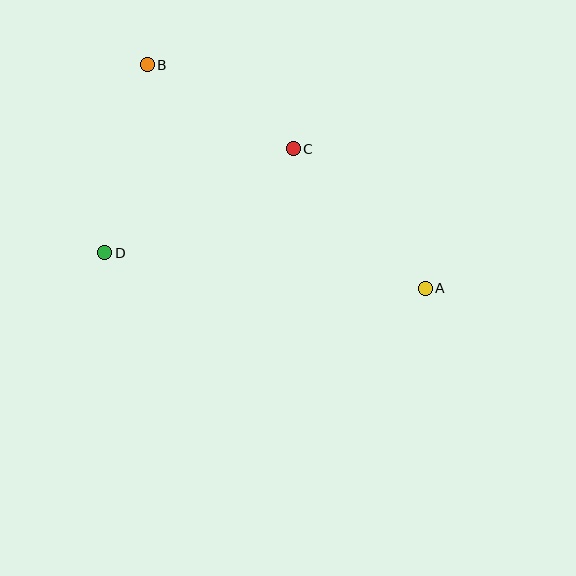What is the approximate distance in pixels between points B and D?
The distance between B and D is approximately 193 pixels.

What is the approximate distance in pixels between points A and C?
The distance between A and C is approximately 192 pixels.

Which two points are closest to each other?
Points B and C are closest to each other.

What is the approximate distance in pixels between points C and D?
The distance between C and D is approximately 215 pixels.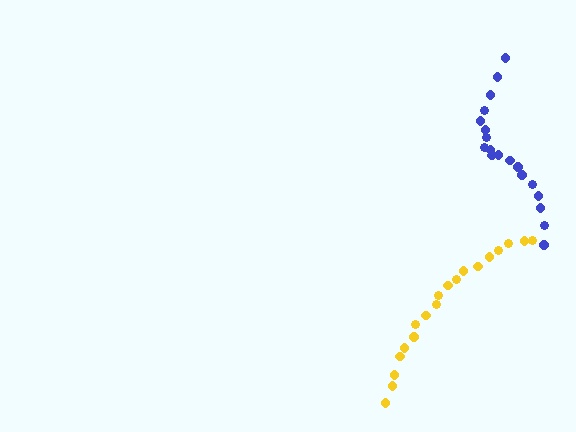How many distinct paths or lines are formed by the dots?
There are 2 distinct paths.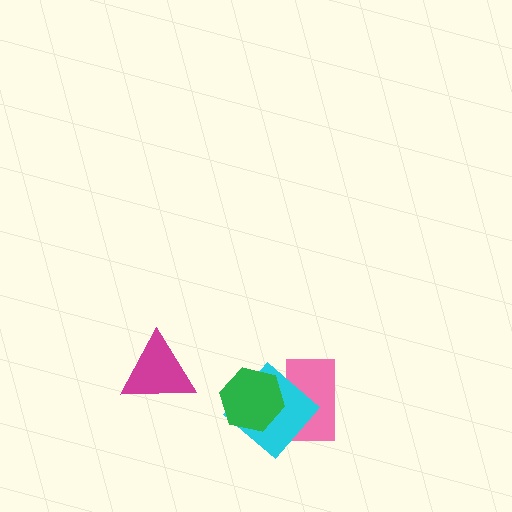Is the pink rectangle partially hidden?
Yes, it is partially covered by another shape.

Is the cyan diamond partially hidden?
Yes, it is partially covered by another shape.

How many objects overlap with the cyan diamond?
2 objects overlap with the cyan diamond.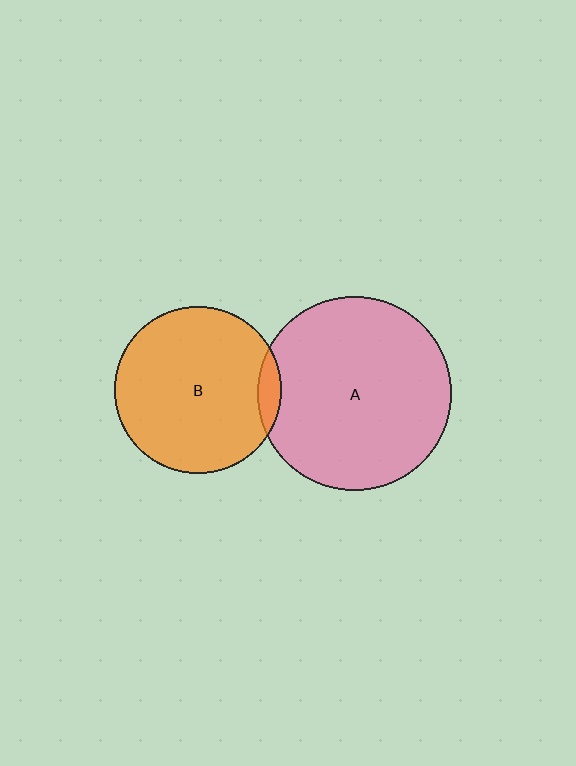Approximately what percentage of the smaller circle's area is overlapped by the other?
Approximately 5%.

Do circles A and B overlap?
Yes.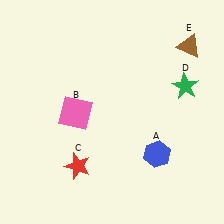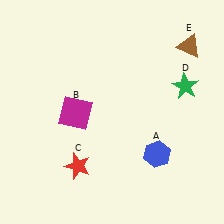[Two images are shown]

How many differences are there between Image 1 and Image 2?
There is 1 difference between the two images.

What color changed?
The square (B) changed from pink in Image 1 to magenta in Image 2.